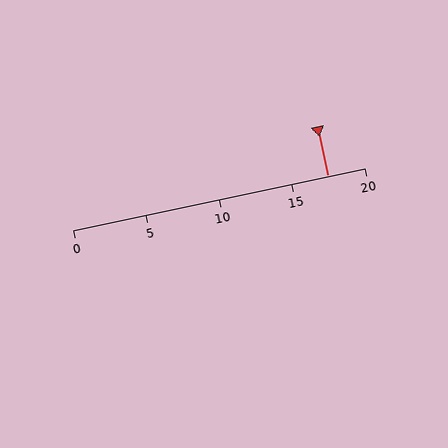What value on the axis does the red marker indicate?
The marker indicates approximately 17.5.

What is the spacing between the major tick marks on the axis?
The major ticks are spaced 5 apart.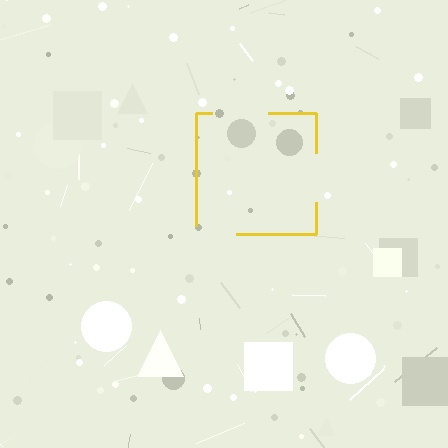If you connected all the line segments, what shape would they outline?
They would outline a square.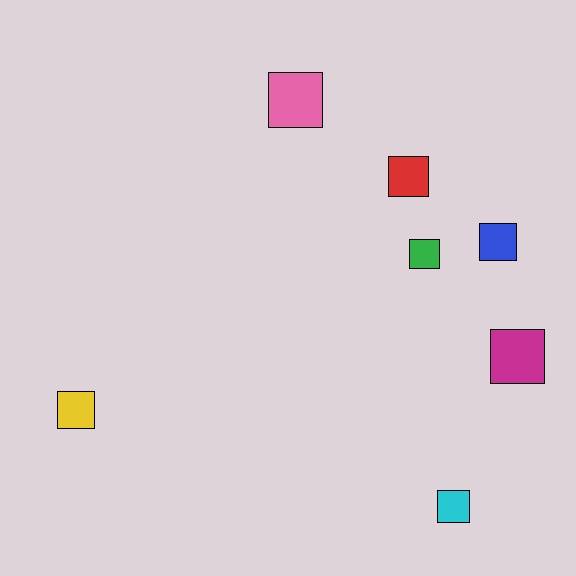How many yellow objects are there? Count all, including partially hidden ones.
There is 1 yellow object.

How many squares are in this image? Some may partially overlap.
There are 7 squares.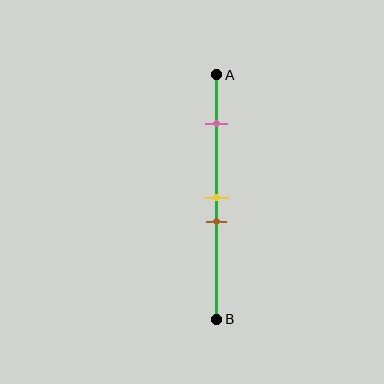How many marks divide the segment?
There are 3 marks dividing the segment.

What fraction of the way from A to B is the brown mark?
The brown mark is approximately 60% (0.6) of the way from A to B.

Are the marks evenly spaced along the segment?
No, the marks are not evenly spaced.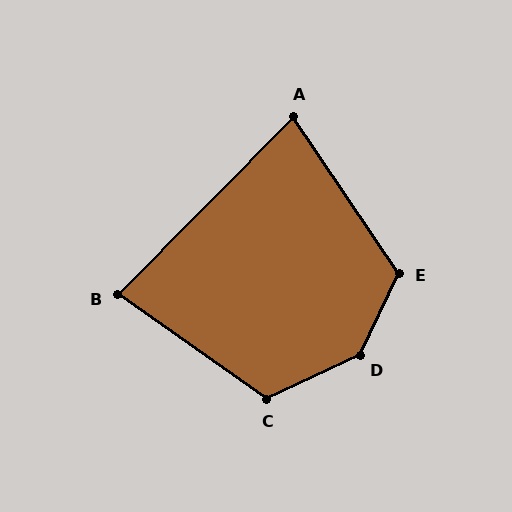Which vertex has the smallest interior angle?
A, at approximately 79 degrees.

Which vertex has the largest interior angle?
D, at approximately 141 degrees.